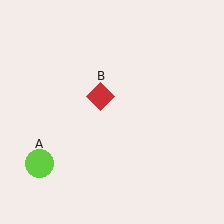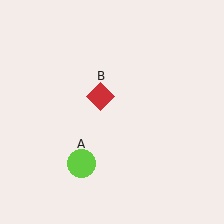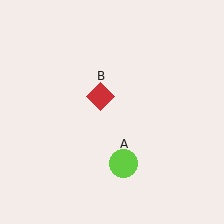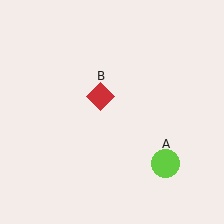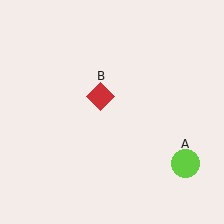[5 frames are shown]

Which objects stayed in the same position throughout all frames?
Red diamond (object B) remained stationary.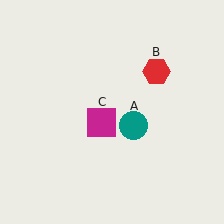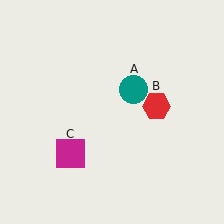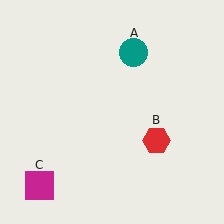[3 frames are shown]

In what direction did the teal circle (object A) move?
The teal circle (object A) moved up.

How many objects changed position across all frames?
3 objects changed position: teal circle (object A), red hexagon (object B), magenta square (object C).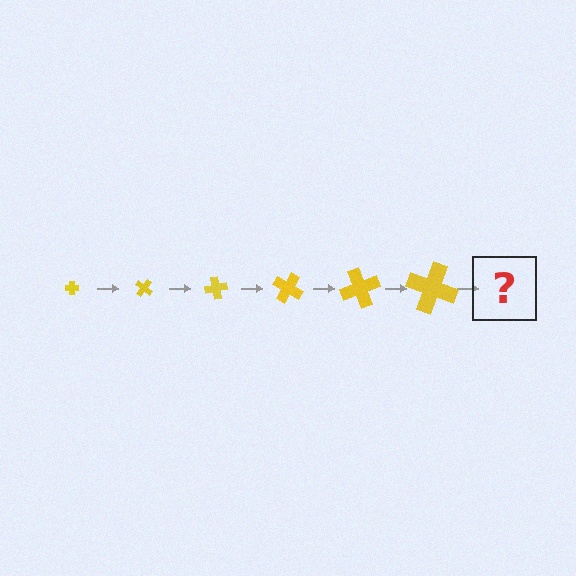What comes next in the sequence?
The next element should be a cross, larger than the previous one and rotated 240 degrees from the start.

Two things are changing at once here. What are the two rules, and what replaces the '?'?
The two rules are that the cross grows larger each step and it rotates 40 degrees each step. The '?' should be a cross, larger than the previous one and rotated 240 degrees from the start.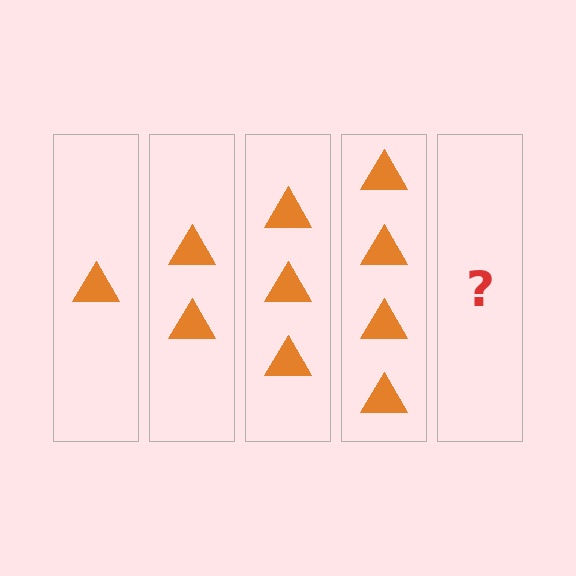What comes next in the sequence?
The next element should be 5 triangles.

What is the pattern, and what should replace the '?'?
The pattern is that each step adds one more triangle. The '?' should be 5 triangles.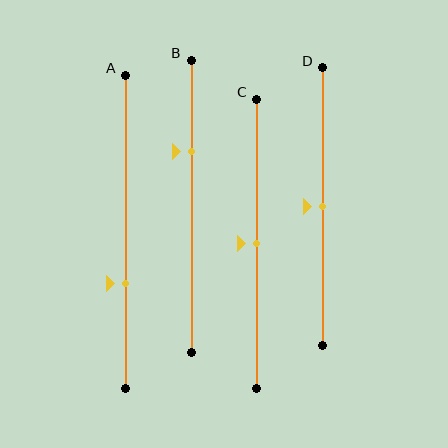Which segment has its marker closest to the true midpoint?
Segment C has its marker closest to the true midpoint.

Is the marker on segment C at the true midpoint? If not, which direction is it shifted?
Yes, the marker on segment C is at the true midpoint.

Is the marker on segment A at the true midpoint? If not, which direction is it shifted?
No, the marker on segment A is shifted downward by about 17% of the segment length.